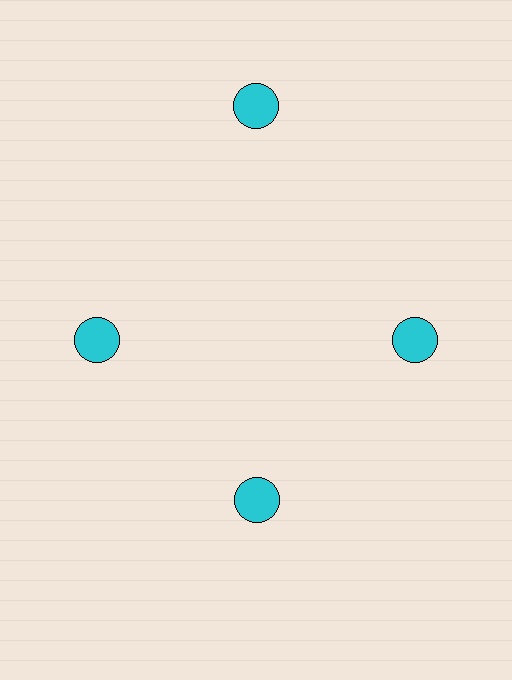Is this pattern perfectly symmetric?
No. The 4 cyan circles are arranged in a ring, but one element near the 12 o'clock position is pushed outward from the center, breaking the 4-fold rotational symmetry.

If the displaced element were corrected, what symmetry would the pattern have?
It would have 4-fold rotational symmetry — the pattern would map onto itself every 90 degrees.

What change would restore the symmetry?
The symmetry would be restored by moving it inward, back onto the ring so that all 4 circles sit at equal angles and equal distance from the center.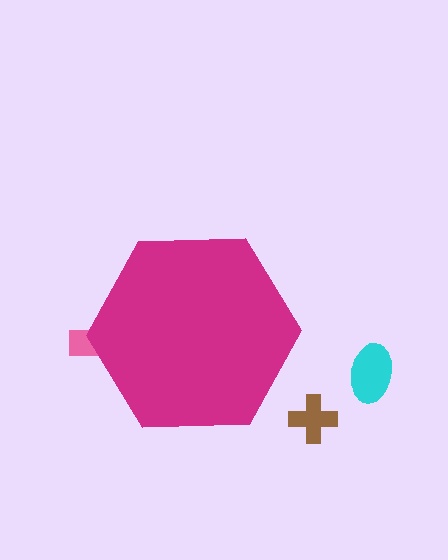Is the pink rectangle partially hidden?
Yes, the pink rectangle is partially hidden behind the magenta hexagon.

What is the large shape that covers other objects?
A magenta hexagon.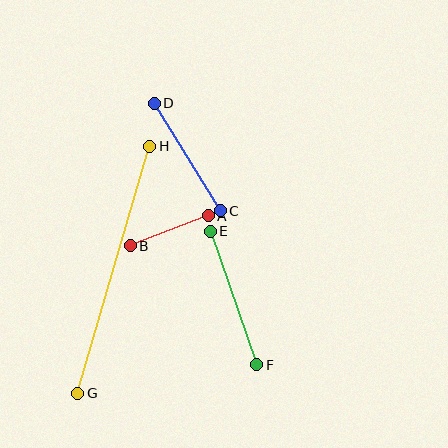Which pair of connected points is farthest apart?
Points G and H are farthest apart.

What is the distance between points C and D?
The distance is approximately 126 pixels.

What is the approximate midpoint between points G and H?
The midpoint is at approximately (114, 270) pixels.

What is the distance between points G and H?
The distance is approximately 258 pixels.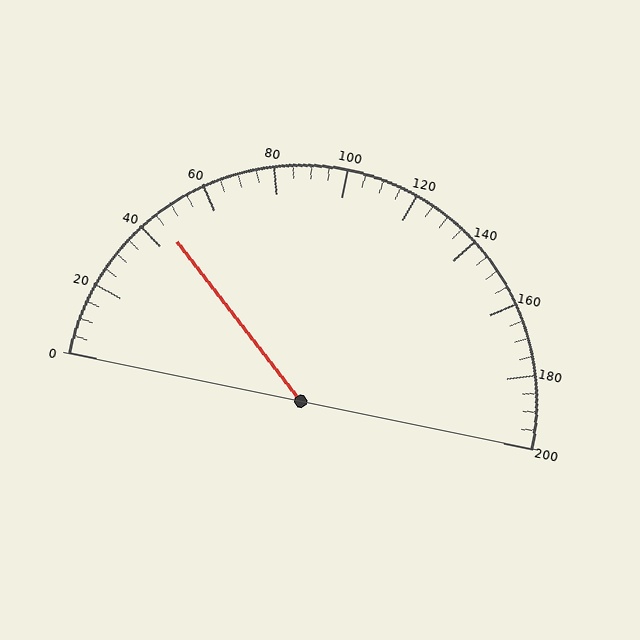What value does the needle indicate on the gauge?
The needle indicates approximately 45.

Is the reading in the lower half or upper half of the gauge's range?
The reading is in the lower half of the range (0 to 200).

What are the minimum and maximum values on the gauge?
The gauge ranges from 0 to 200.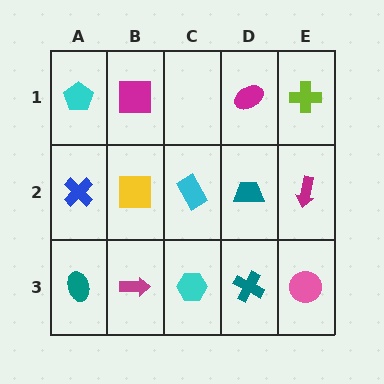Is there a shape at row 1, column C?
No, that cell is empty.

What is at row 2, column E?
A magenta arrow.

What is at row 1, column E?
A lime cross.